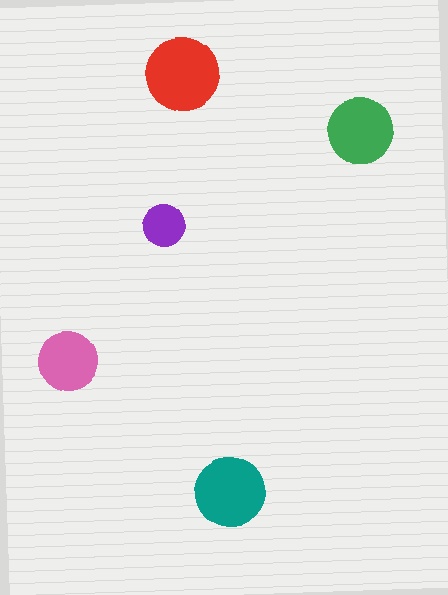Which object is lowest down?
The teal circle is bottommost.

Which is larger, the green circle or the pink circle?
The green one.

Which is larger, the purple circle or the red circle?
The red one.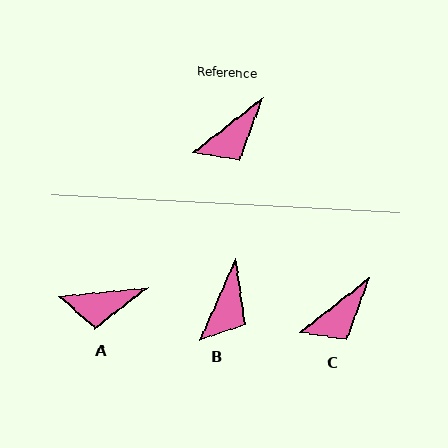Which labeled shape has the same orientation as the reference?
C.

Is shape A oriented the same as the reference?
No, it is off by about 33 degrees.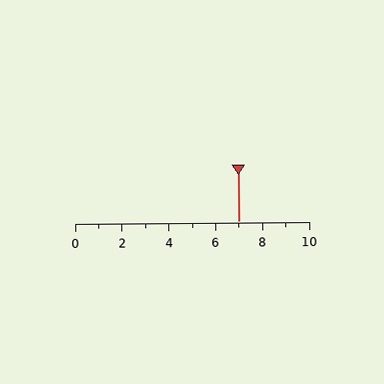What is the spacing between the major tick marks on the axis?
The major ticks are spaced 2 apart.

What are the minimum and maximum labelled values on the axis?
The axis runs from 0 to 10.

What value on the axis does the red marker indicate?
The marker indicates approximately 7.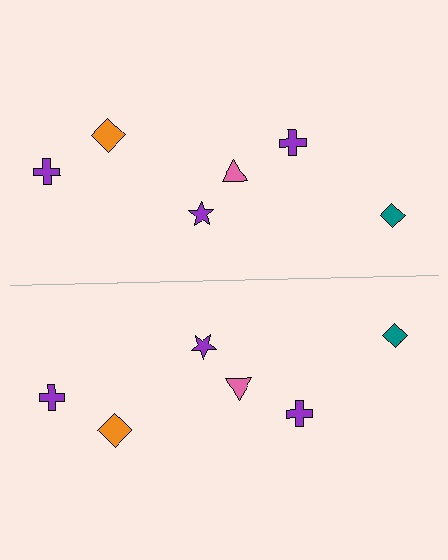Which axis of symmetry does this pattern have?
The pattern has a horizontal axis of symmetry running through the center of the image.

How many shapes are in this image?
There are 12 shapes in this image.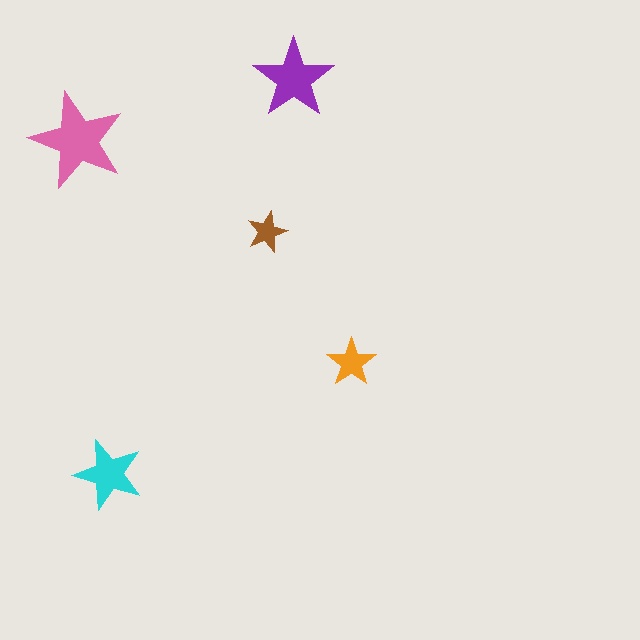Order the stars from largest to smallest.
the pink one, the purple one, the cyan one, the orange one, the brown one.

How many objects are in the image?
There are 5 objects in the image.